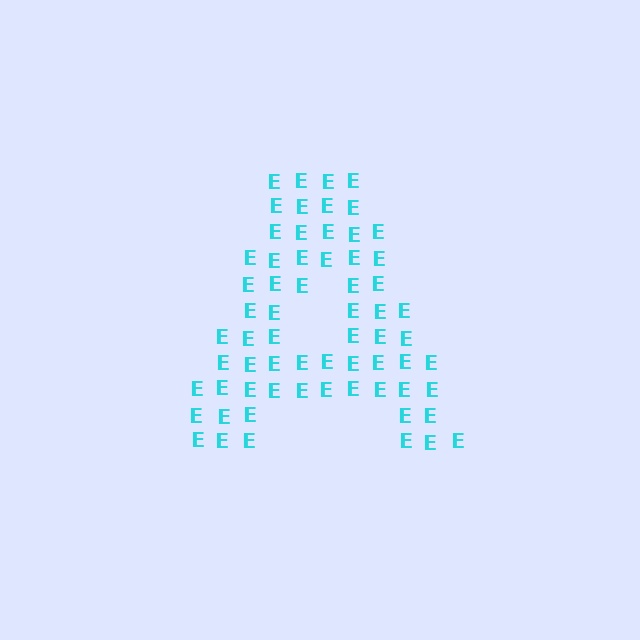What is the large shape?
The large shape is the letter A.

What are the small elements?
The small elements are letter E's.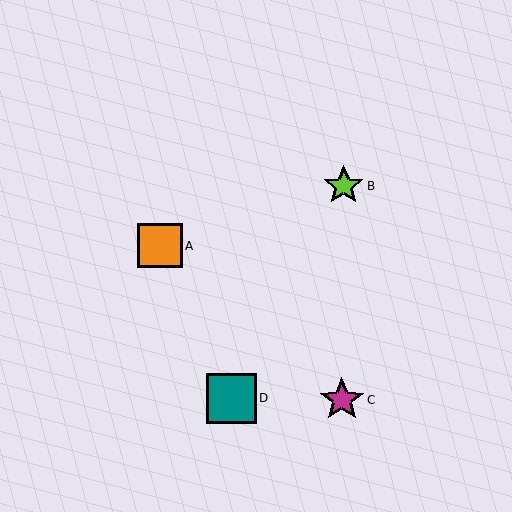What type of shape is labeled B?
Shape B is a lime star.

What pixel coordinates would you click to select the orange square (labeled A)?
Click at (160, 246) to select the orange square A.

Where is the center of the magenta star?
The center of the magenta star is at (342, 400).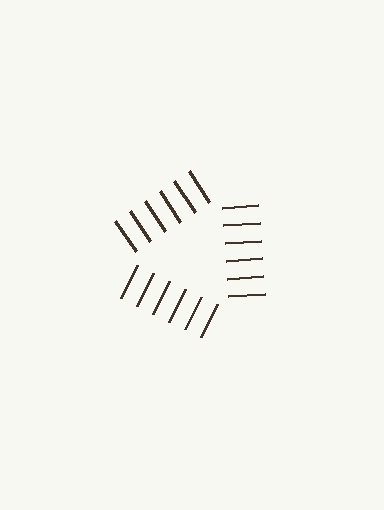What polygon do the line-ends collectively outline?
An illusory triangle — the line segments terminate on its edges but no continuous stroke is drawn.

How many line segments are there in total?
18 — 6 along each of the 3 edges.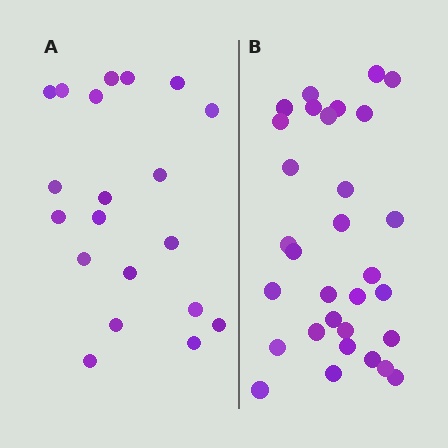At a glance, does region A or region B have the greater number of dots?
Region B (the right region) has more dots.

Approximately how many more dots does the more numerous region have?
Region B has roughly 12 or so more dots than region A.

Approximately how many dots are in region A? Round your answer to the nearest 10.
About 20 dots.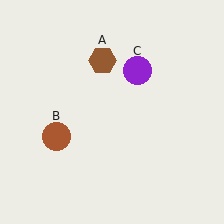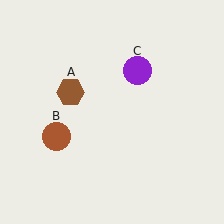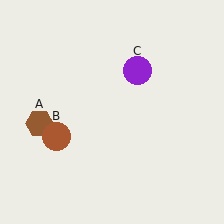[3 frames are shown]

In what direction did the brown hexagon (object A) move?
The brown hexagon (object A) moved down and to the left.